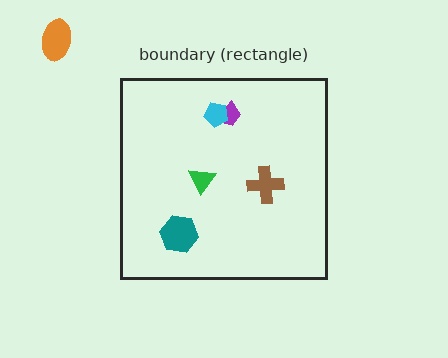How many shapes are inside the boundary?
5 inside, 1 outside.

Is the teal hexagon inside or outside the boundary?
Inside.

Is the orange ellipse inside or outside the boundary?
Outside.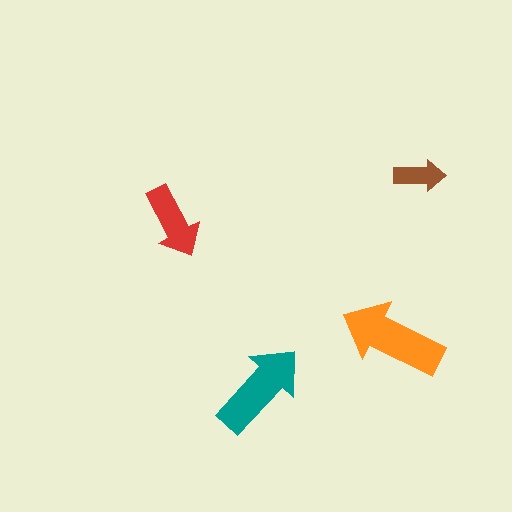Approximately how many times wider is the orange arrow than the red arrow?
About 1.5 times wider.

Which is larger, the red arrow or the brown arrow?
The red one.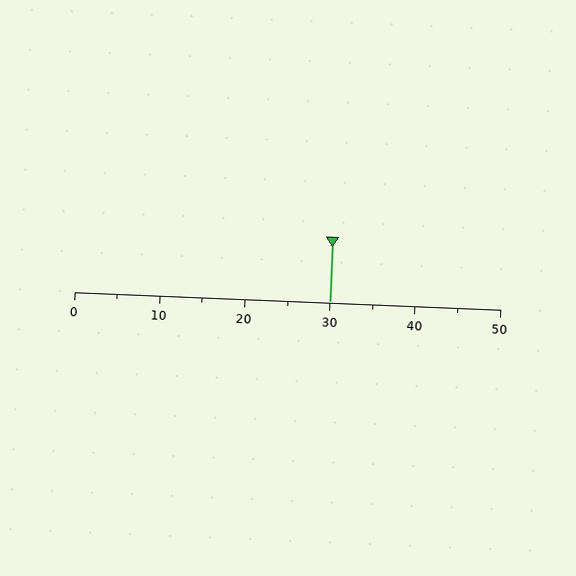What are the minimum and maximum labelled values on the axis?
The axis runs from 0 to 50.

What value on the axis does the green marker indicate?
The marker indicates approximately 30.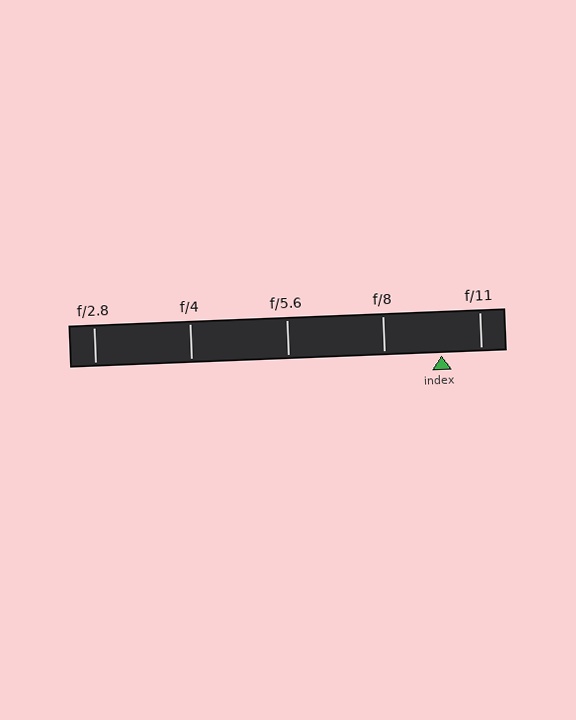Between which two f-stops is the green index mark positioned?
The index mark is between f/8 and f/11.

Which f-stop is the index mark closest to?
The index mark is closest to f/11.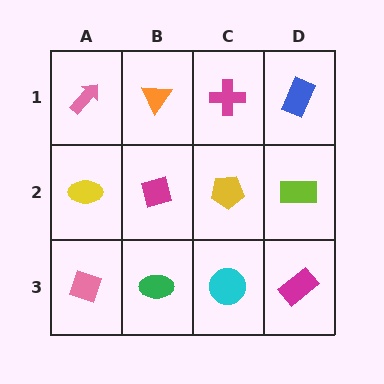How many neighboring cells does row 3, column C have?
3.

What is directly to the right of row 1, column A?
An orange triangle.